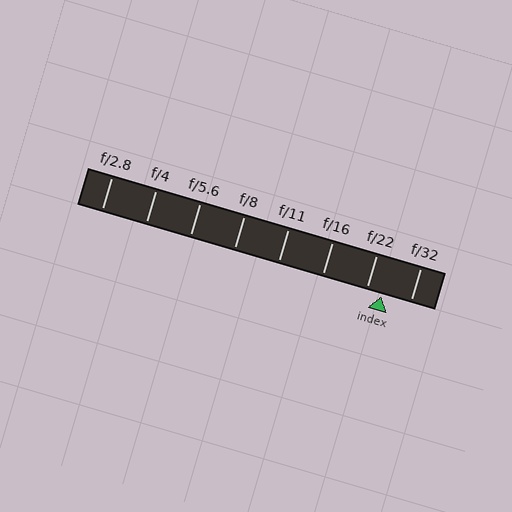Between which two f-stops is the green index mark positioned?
The index mark is between f/22 and f/32.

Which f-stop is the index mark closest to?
The index mark is closest to f/22.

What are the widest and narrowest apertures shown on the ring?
The widest aperture shown is f/2.8 and the narrowest is f/32.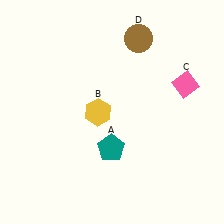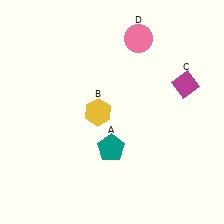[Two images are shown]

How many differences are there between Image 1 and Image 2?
There are 2 differences between the two images.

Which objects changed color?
C changed from pink to magenta. D changed from brown to pink.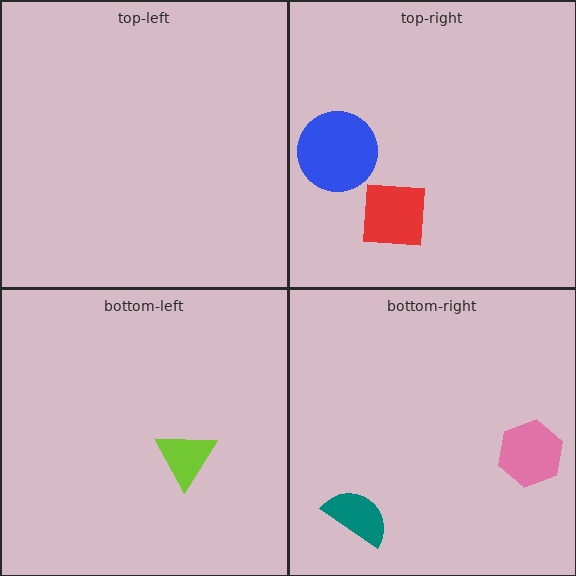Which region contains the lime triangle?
The bottom-left region.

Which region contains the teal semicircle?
The bottom-right region.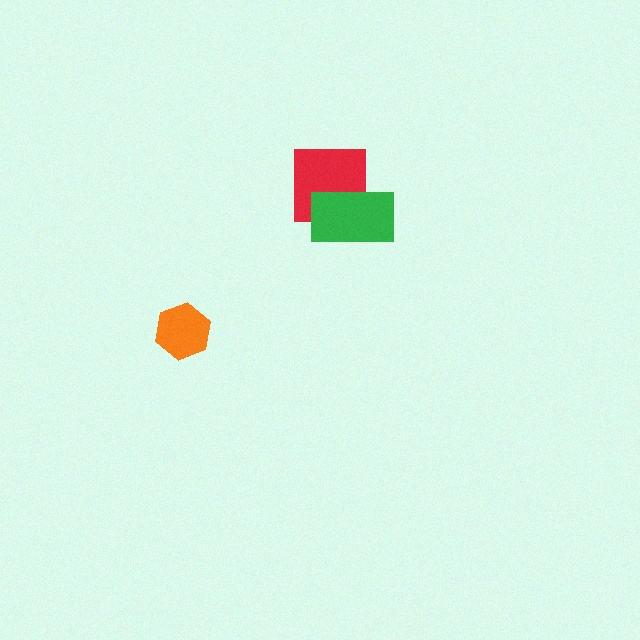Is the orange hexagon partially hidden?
No, no other shape covers it.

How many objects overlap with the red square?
1 object overlaps with the red square.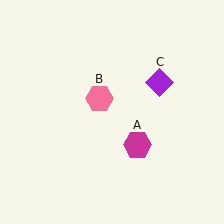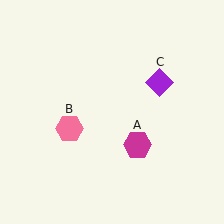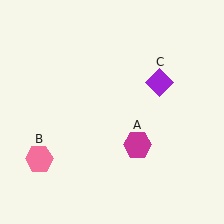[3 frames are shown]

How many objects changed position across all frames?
1 object changed position: pink hexagon (object B).